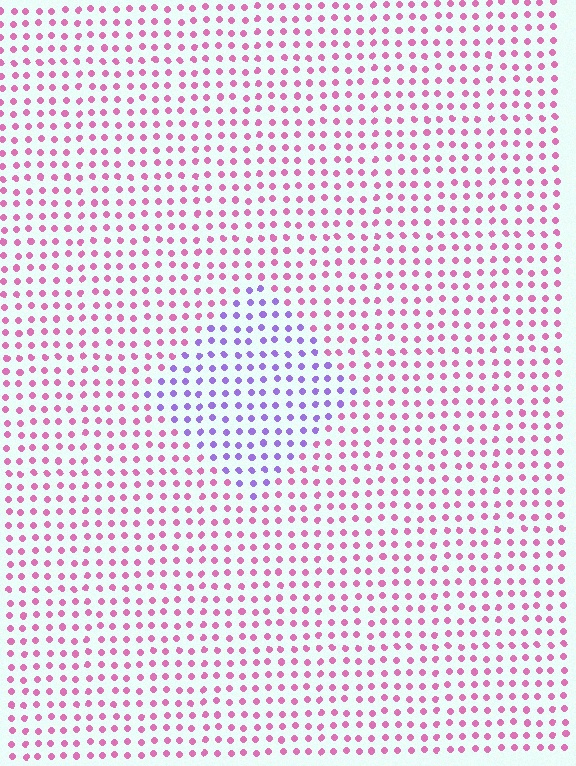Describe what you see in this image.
The image is filled with small pink elements in a uniform arrangement. A diamond-shaped region is visible where the elements are tinted to a slightly different hue, forming a subtle color boundary.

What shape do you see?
I see a diamond.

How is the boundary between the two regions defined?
The boundary is defined purely by a slight shift in hue (about 57 degrees). Spacing, size, and orientation are identical on both sides.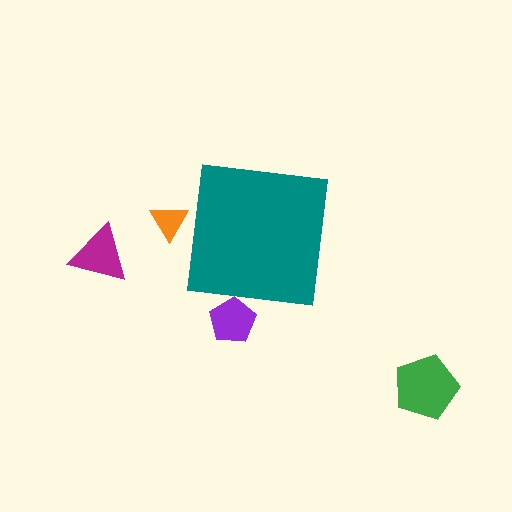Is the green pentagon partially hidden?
No, the green pentagon is fully visible.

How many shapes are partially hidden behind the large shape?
2 shapes are partially hidden.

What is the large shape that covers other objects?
A teal square.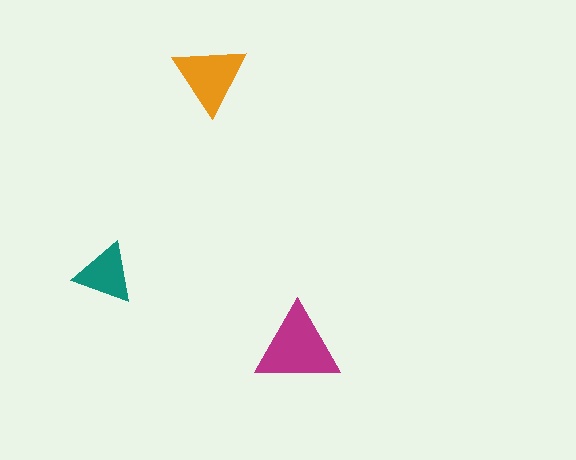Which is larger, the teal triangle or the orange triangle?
The orange one.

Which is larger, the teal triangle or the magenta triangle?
The magenta one.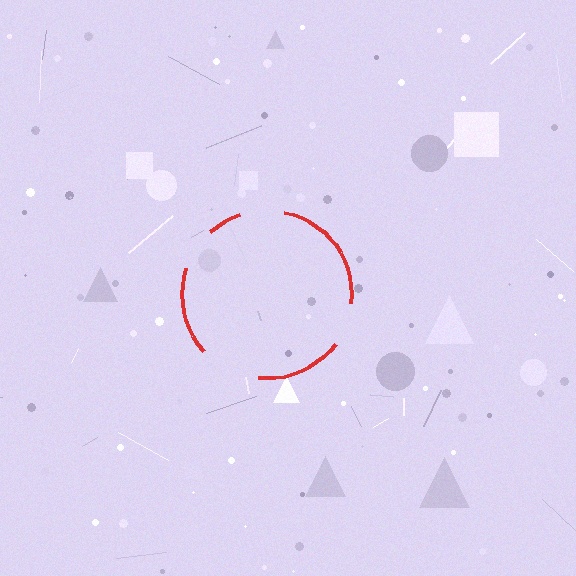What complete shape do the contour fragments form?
The contour fragments form a circle.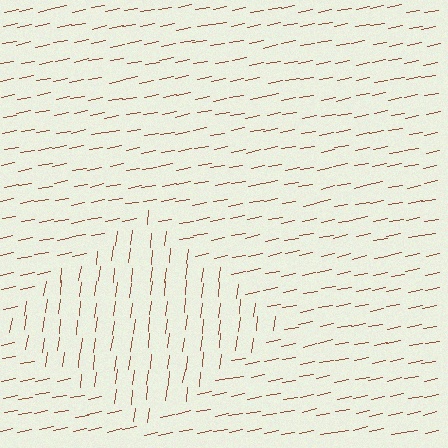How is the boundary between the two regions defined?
The boundary is defined purely by a change in line orientation (approximately 72 degrees difference). All lines are the same color and thickness.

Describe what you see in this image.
The image is filled with small brown line segments. A diamond region in the image has lines oriented differently from the surrounding lines, creating a visible texture boundary.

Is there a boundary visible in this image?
Yes, there is a texture boundary formed by a change in line orientation.